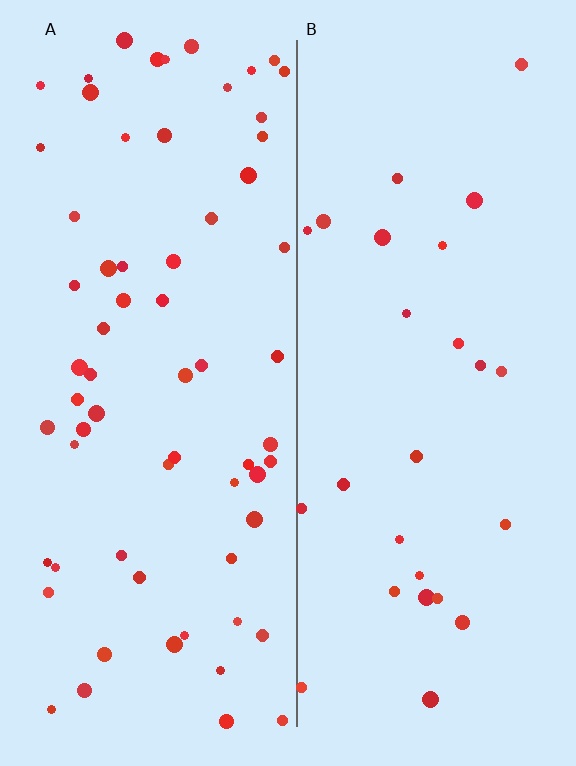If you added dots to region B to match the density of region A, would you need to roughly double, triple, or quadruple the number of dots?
Approximately double.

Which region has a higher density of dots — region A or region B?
A (the left).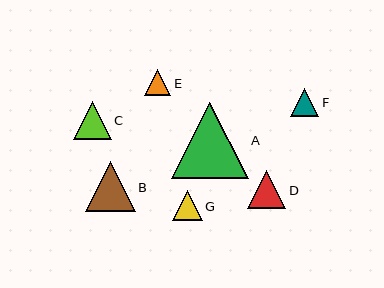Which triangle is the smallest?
Triangle E is the smallest with a size of approximately 26 pixels.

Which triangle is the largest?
Triangle A is the largest with a size of approximately 76 pixels.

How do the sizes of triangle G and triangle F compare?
Triangle G and triangle F are approximately the same size.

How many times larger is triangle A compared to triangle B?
Triangle A is approximately 1.5 times the size of triangle B.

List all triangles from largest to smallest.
From largest to smallest: A, B, D, C, G, F, E.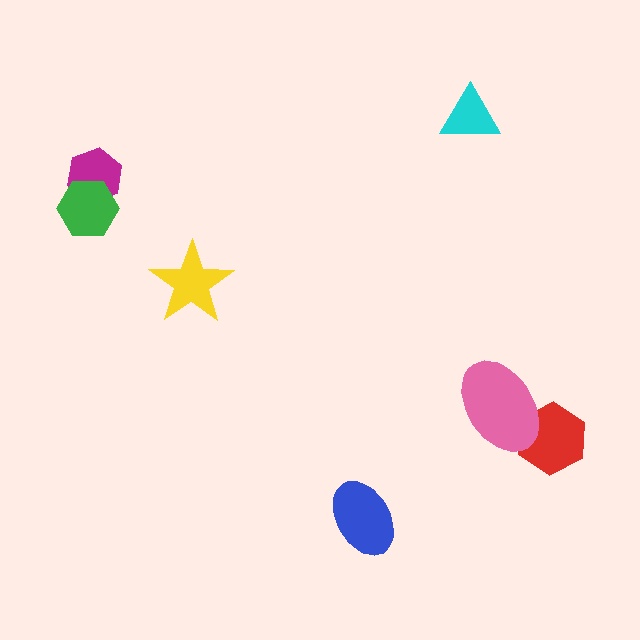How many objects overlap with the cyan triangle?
0 objects overlap with the cyan triangle.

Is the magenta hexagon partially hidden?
Yes, it is partially covered by another shape.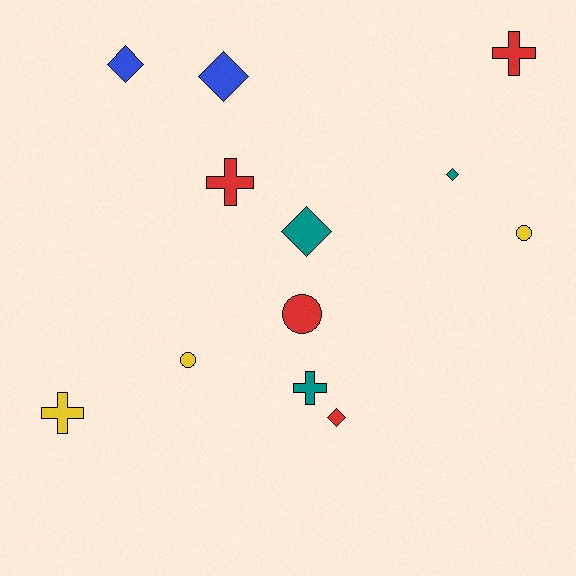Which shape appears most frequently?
Diamond, with 5 objects.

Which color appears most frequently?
Red, with 4 objects.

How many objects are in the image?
There are 12 objects.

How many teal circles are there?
There are no teal circles.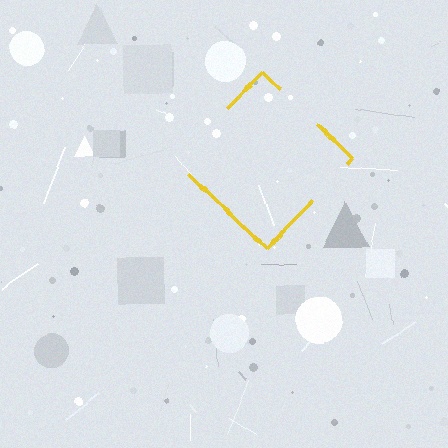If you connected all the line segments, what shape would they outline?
They would outline a diamond.